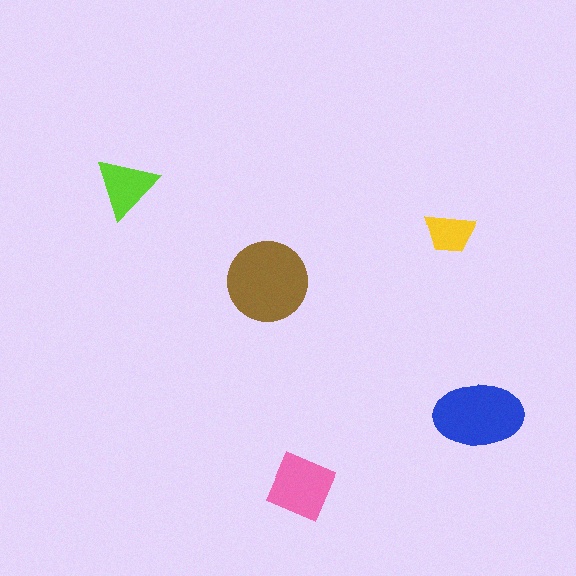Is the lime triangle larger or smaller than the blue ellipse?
Smaller.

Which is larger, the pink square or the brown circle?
The brown circle.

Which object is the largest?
The brown circle.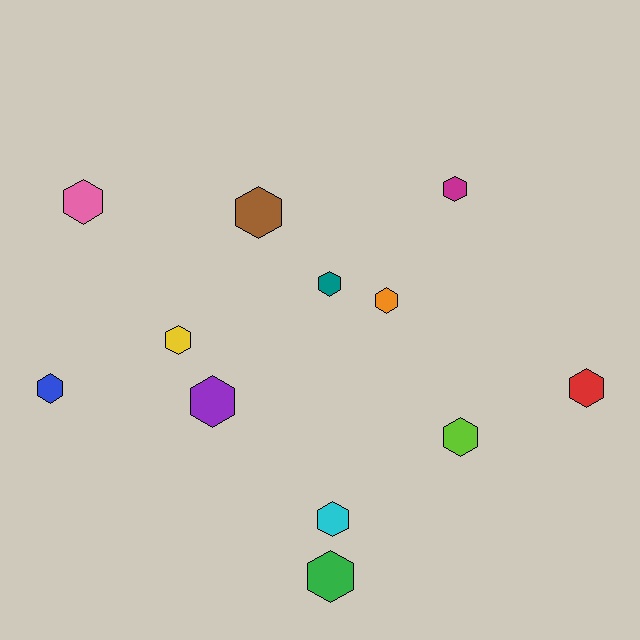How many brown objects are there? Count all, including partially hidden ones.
There is 1 brown object.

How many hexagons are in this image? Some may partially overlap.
There are 12 hexagons.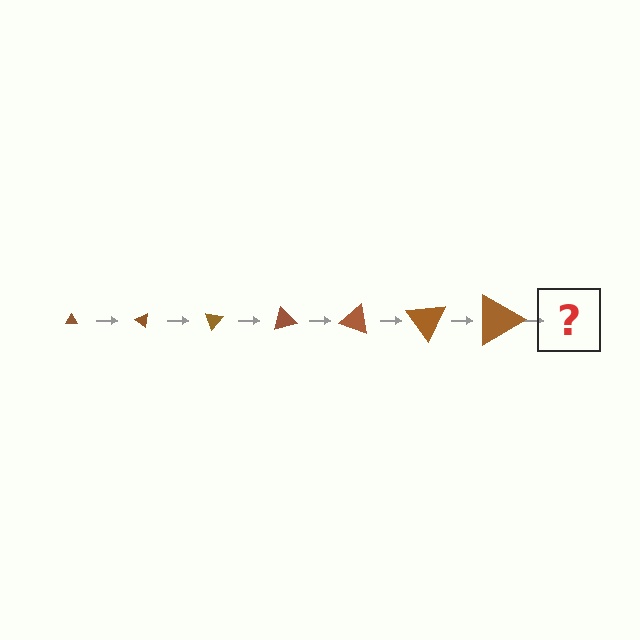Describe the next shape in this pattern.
It should be a triangle, larger than the previous one and rotated 245 degrees from the start.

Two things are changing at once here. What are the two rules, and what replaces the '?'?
The two rules are that the triangle grows larger each step and it rotates 35 degrees each step. The '?' should be a triangle, larger than the previous one and rotated 245 degrees from the start.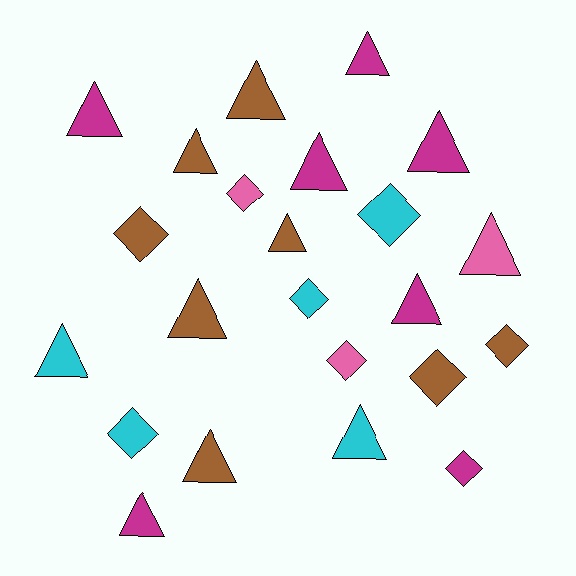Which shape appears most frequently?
Triangle, with 14 objects.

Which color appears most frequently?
Brown, with 8 objects.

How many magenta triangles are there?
There are 6 magenta triangles.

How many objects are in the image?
There are 23 objects.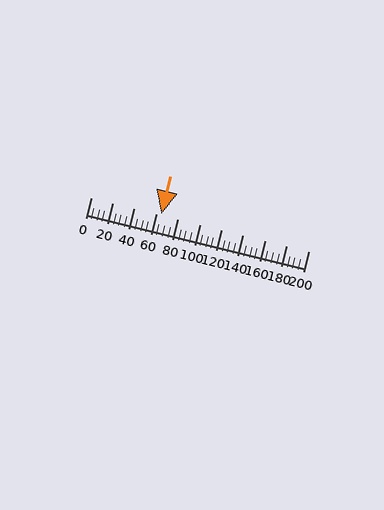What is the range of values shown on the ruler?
The ruler shows values from 0 to 200.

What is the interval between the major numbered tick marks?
The major tick marks are spaced 20 units apart.